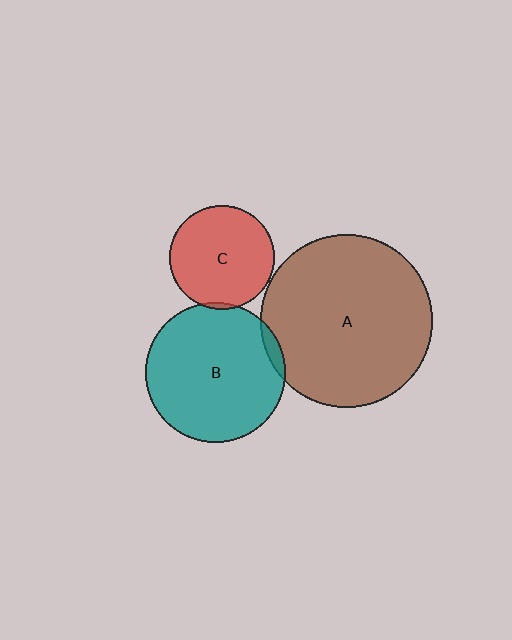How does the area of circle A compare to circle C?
Approximately 2.7 times.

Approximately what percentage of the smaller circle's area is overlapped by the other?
Approximately 5%.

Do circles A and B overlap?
Yes.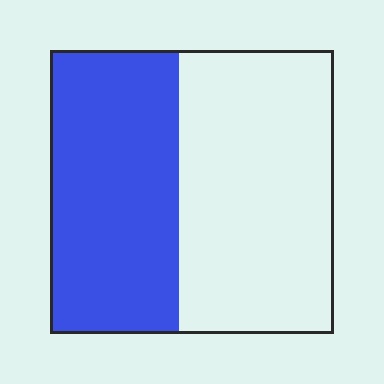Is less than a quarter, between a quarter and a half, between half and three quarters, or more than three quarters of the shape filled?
Between a quarter and a half.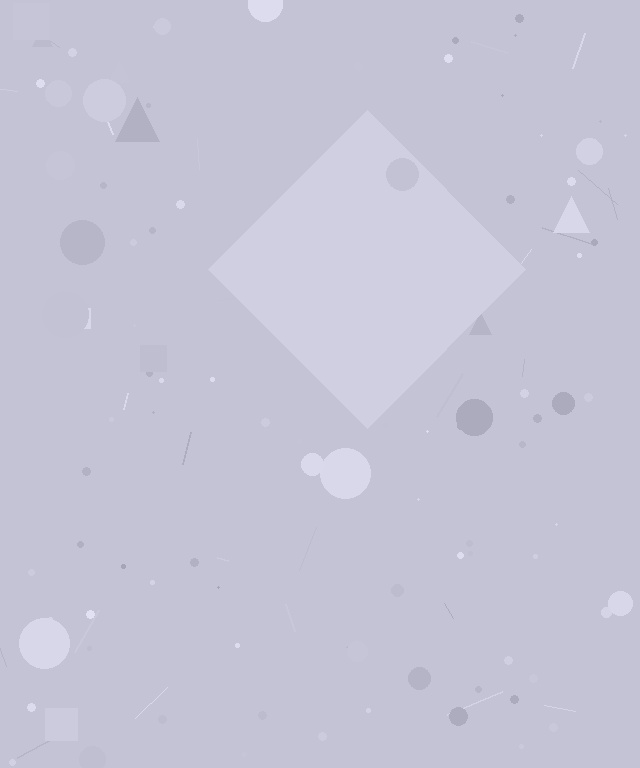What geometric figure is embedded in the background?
A diamond is embedded in the background.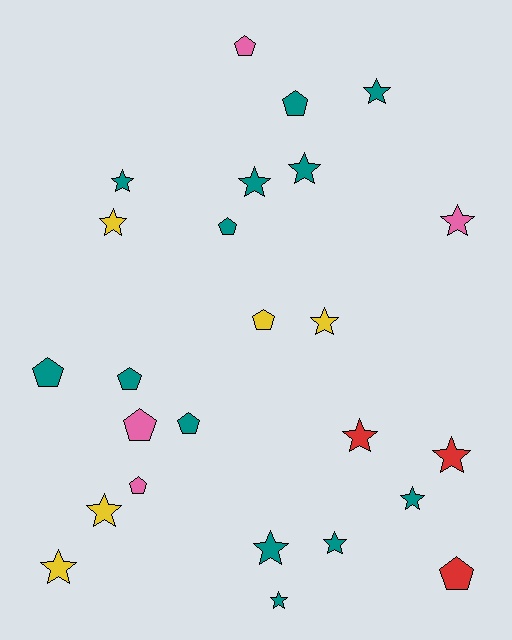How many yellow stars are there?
There are 4 yellow stars.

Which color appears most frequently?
Teal, with 13 objects.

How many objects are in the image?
There are 25 objects.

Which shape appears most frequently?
Star, with 15 objects.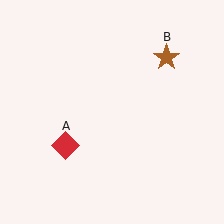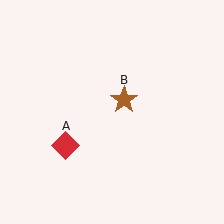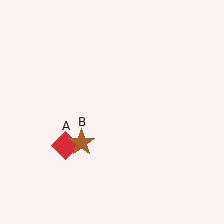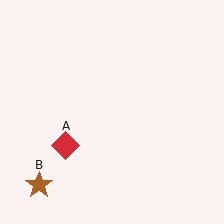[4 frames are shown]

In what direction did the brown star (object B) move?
The brown star (object B) moved down and to the left.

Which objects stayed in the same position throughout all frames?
Red diamond (object A) remained stationary.